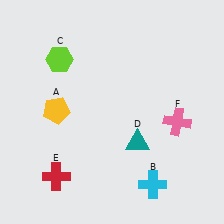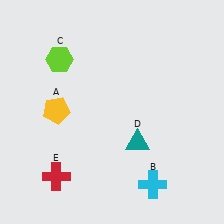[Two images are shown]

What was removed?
The pink cross (F) was removed in Image 2.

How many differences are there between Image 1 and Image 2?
There is 1 difference between the two images.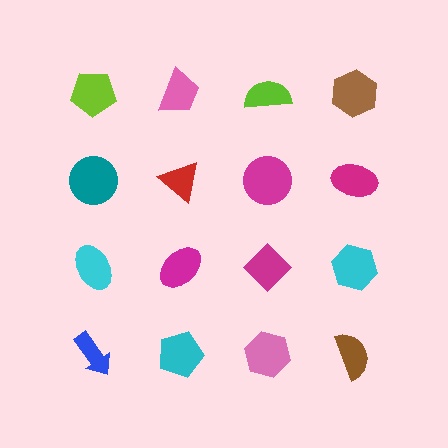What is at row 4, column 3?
A pink hexagon.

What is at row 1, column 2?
A pink trapezoid.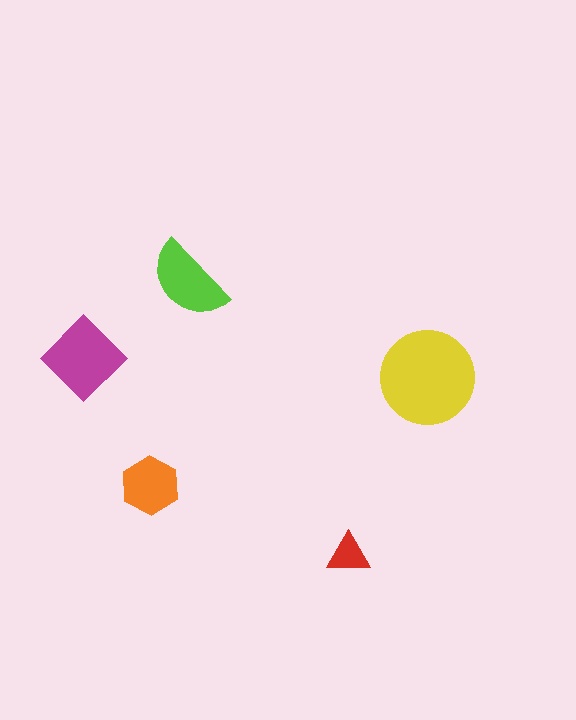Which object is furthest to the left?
The magenta diamond is leftmost.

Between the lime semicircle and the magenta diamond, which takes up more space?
The magenta diamond.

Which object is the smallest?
The red triangle.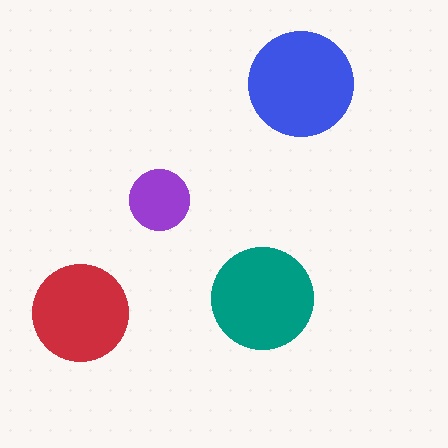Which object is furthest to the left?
The red circle is leftmost.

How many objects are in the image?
There are 4 objects in the image.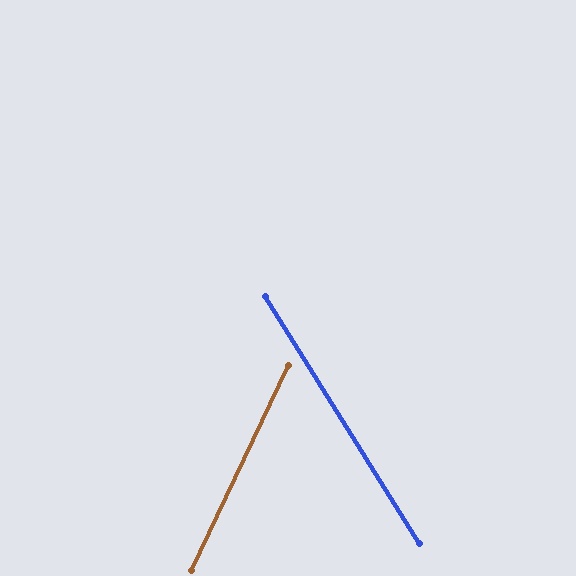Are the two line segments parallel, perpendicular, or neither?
Neither parallel nor perpendicular — they differ by about 57°.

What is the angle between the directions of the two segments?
Approximately 57 degrees.